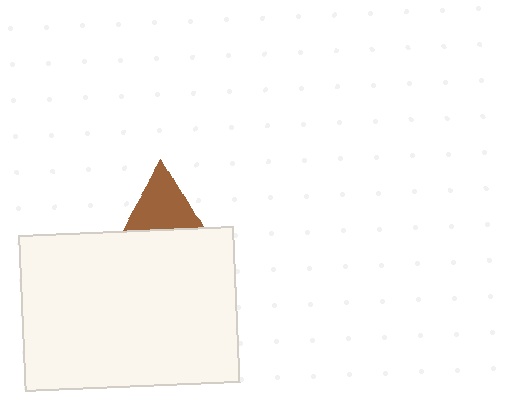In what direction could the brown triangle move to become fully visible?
The brown triangle could move up. That would shift it out from behind the white rectangle entirely.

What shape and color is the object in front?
The object in front is a white rectangle.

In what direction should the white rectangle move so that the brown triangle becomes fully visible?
The white rectangle should move down. That is the shortest direction to clear the overlap and leave the brown triangle fully visible.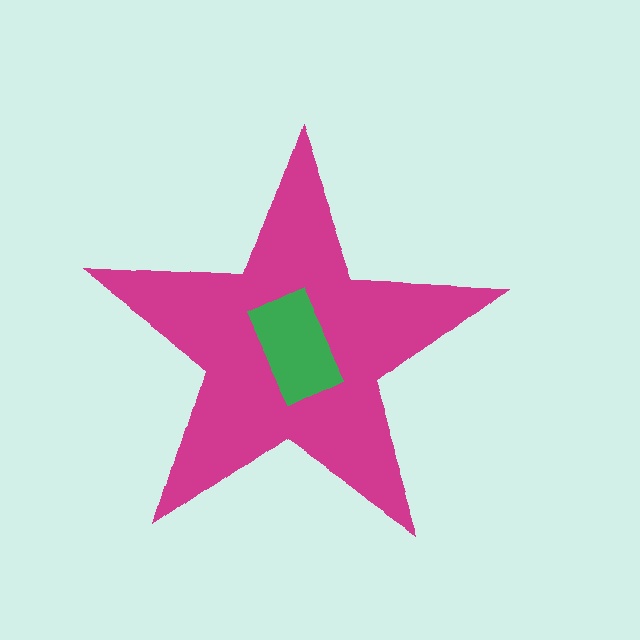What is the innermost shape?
The green rectangle.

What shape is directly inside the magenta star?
The green rectangle.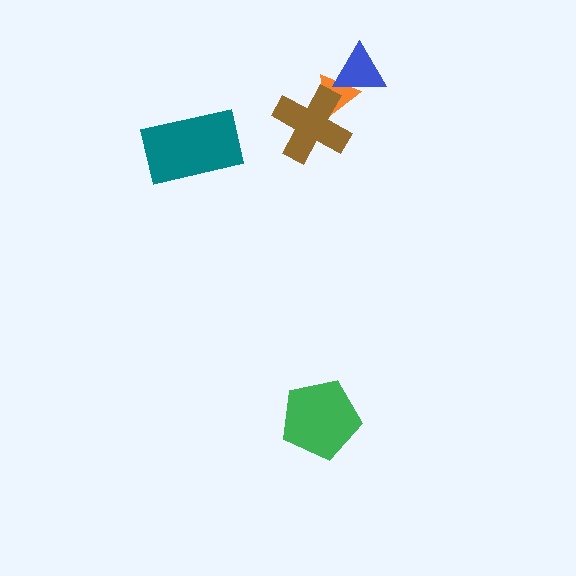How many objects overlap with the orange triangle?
2 objects overlap with the orange triangle.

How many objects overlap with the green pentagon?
0 objects overlap with the green pentagon.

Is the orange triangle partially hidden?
Yes, it is partially covered by another shape.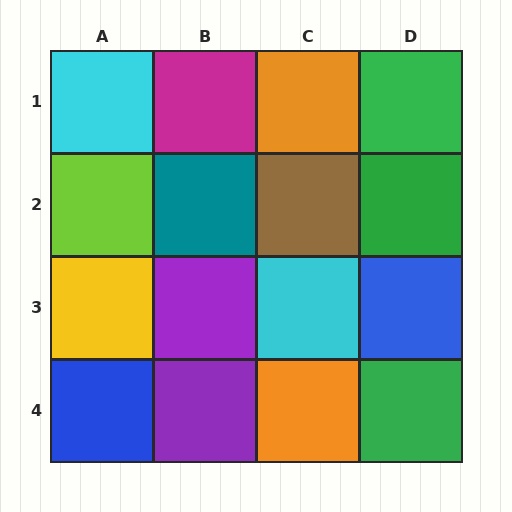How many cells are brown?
1 cell is brown.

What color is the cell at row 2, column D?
Green.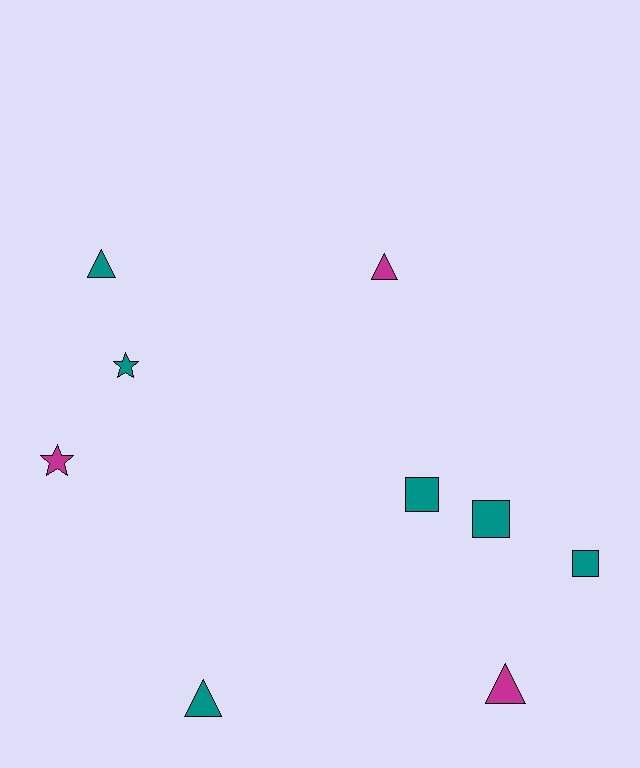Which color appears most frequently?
Teal, with 6 objects.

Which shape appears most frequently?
Triangle, with 4 objects.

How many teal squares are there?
There are 3 teal squares.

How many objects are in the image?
There are 9 objects.